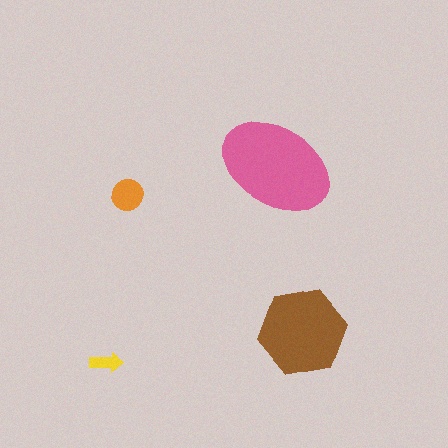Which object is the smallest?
The yellow arrow.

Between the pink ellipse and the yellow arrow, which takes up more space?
The pink ellipse.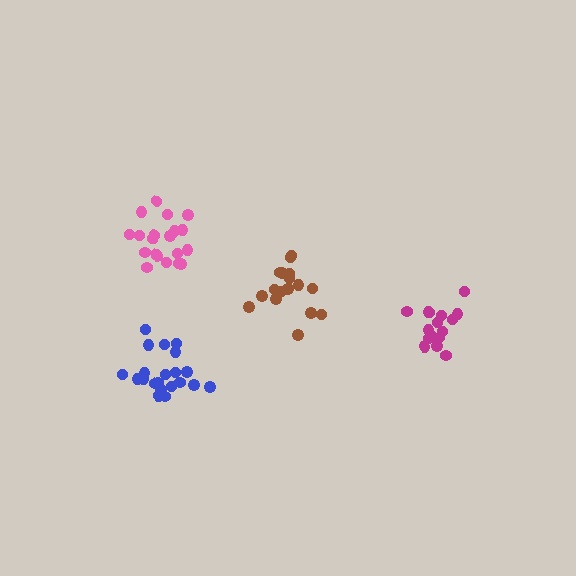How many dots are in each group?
Group 1: 20 dots, Group 2: 17 dots, Group 3: 16 dots, Group 4: 21 dots (74 total).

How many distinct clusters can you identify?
There are 4 distinct clusters.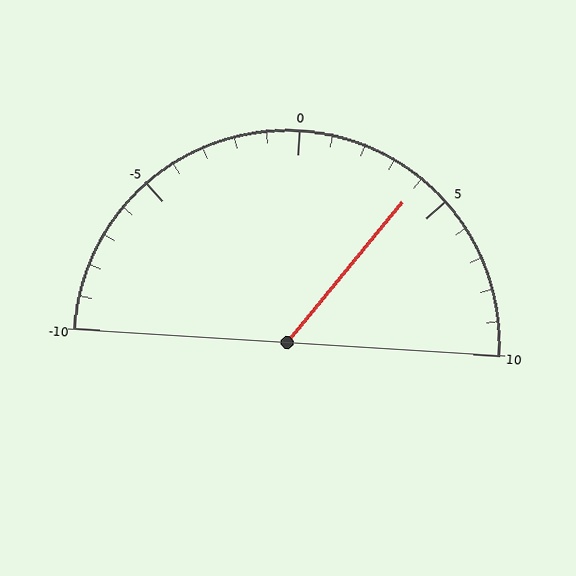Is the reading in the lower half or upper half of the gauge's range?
The reading is in the upper half of the range (-10 to 10).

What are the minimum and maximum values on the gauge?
The gauge ranges from -10 to 10.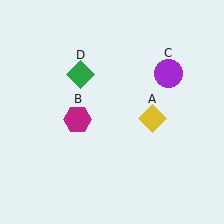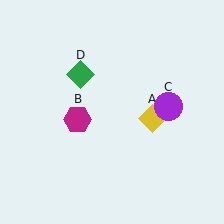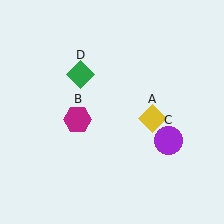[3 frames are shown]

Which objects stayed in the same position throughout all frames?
Yellow diamond (object A) and magenta hexagon (object B) and green diamond (object D) remained stationary.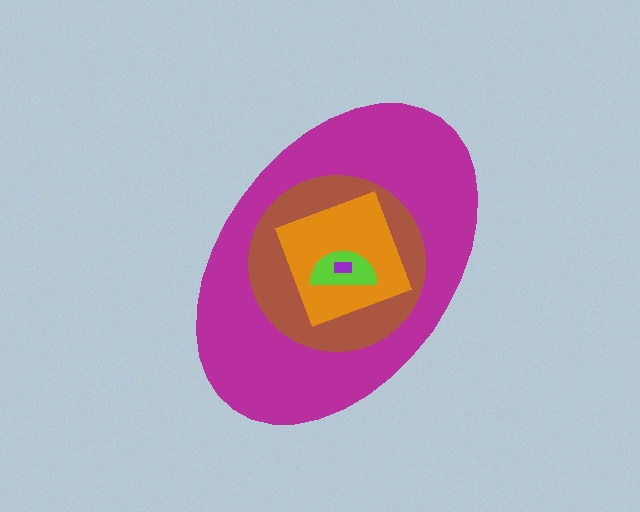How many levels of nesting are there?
5.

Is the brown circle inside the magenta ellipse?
Yes.